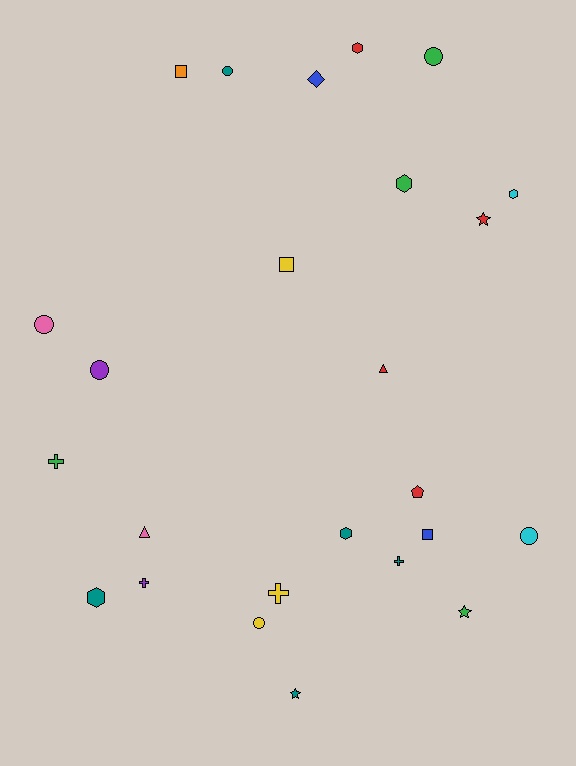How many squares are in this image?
There are 3 squares.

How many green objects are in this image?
There are 4 green objects.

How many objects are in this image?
There are 25 objects.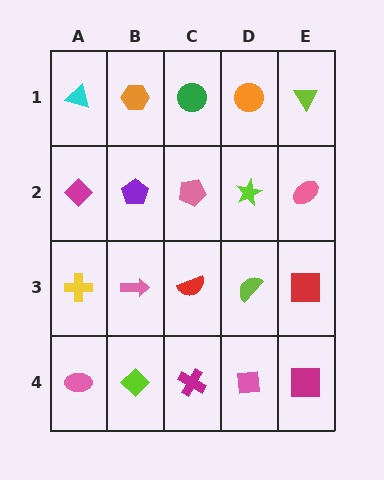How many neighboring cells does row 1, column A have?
2.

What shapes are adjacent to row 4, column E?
A red square (row 3, column E), a pink square (row 4, column D).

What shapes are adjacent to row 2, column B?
An orange hexagon (row 1, column B), a pink arrow (row 3, column B), a magenta diamond (row 2, column A), a pink pentagon (row 2, column C).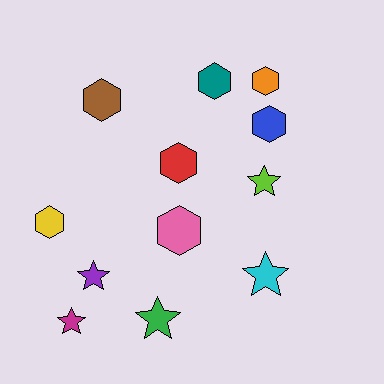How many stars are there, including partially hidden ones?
There are 5 stars.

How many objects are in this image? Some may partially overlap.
There are 12 objects.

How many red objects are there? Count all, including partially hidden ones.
There is 1 red object.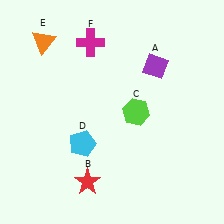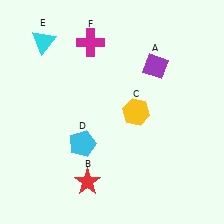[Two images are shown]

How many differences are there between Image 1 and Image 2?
There are 2 differences between the two images.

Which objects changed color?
C changed from lime to yellow. E changed from orange to cyan.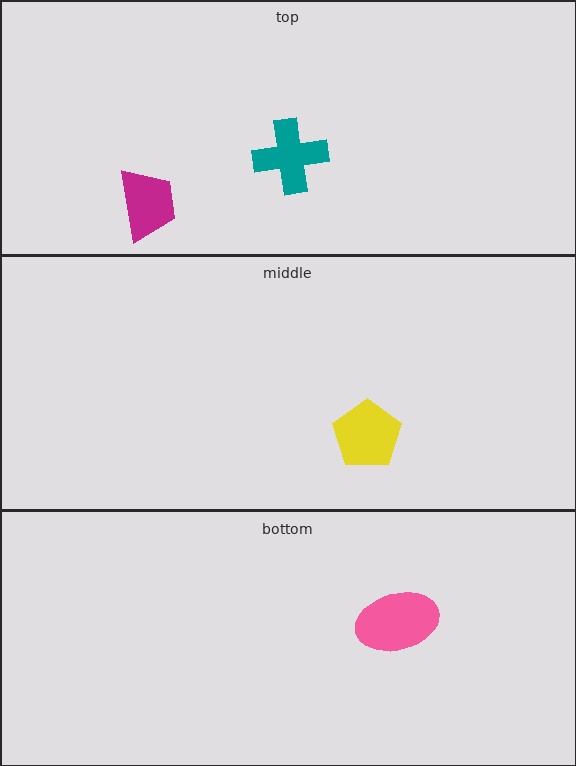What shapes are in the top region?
The magenta trapezoid, the teal cross.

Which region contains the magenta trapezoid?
The top region.